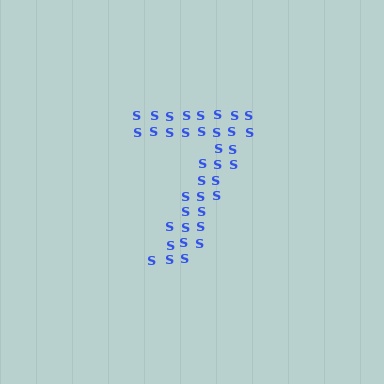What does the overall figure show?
The overall figure shows the digit 7.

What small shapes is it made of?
It is made of small letter S's.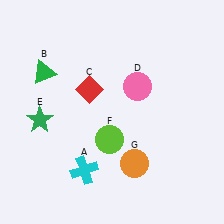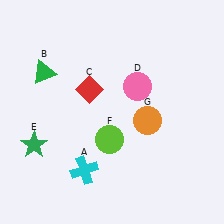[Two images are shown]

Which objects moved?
The objects that moved are: the green star (E), the orange circle (G).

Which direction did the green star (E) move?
The green star (E) moved down.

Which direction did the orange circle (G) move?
The orange circle (G) moved up.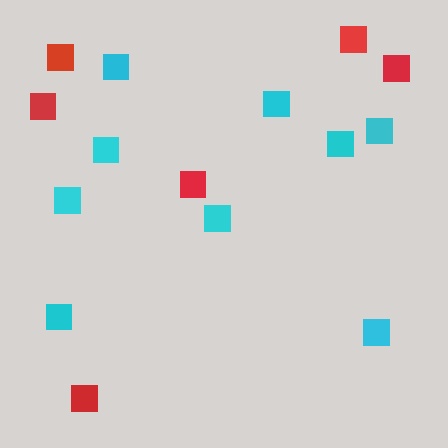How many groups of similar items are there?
There are 2 groups: one group of cyan squares (9) and one group of red squares (6).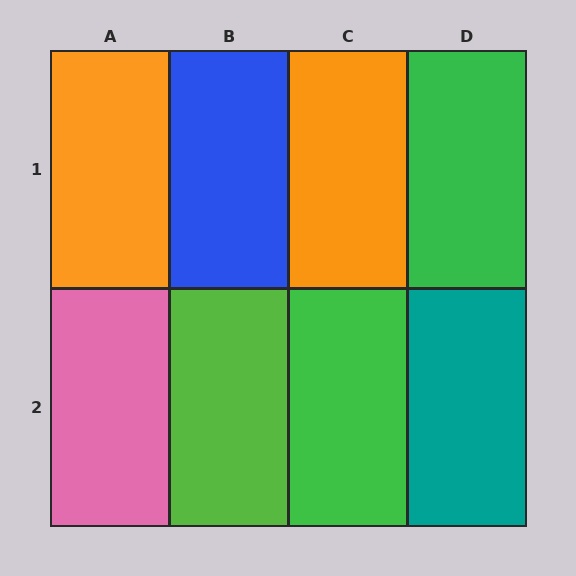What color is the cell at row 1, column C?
Orange.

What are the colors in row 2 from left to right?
Pink, lime, green, teal.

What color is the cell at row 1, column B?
Blue.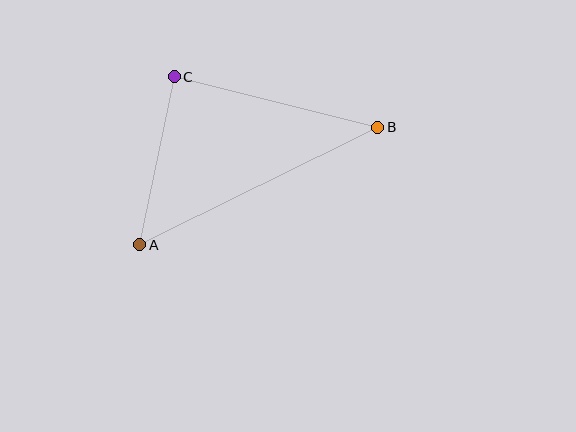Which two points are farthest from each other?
Points A and B are farthest from each other.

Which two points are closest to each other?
Points A and C are closest to each other.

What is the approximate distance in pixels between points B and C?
The distance between B and C is approximately 210 pixels.